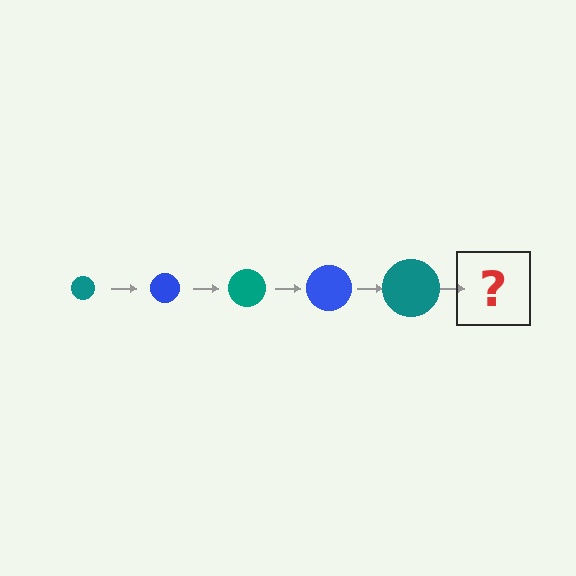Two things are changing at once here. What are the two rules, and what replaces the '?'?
The two rules are that the circle grows larger each step and the color cycles through teal and blue. The '?' should be a blue circle, larger than the previous one.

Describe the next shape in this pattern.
It should be a blue circle, larger than the previous one.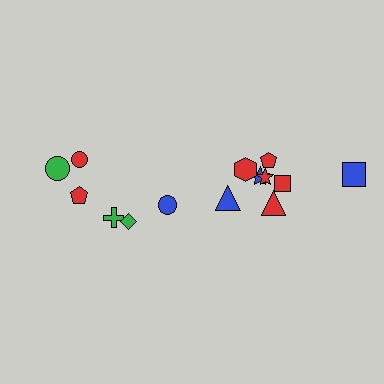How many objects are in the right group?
There are 8 objects.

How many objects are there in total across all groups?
There are 14 objects.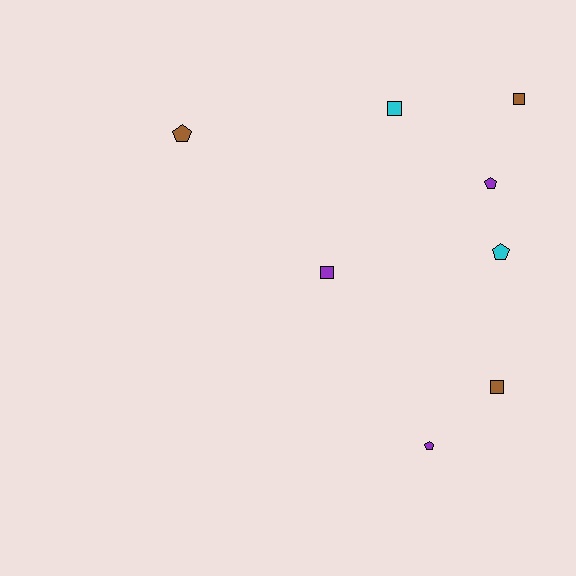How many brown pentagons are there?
There is 1 brown pentagon.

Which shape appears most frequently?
Pentagon, with 4 objects.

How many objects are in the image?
There are 8 objects.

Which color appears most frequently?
Brown, with 3 objects.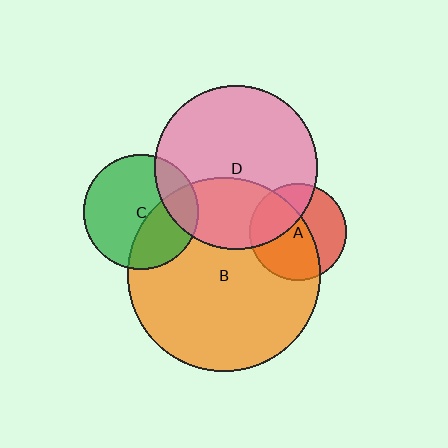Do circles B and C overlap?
Yes.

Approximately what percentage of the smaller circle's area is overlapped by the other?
Approximately 35%.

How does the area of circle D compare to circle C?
Approximately 2.0 times.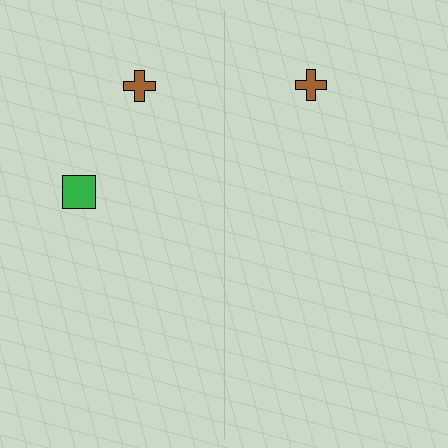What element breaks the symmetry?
A green square is missing from the right side.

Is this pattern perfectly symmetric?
No, the pattern is not perfectly symmetric. A green square is missing from the right side.